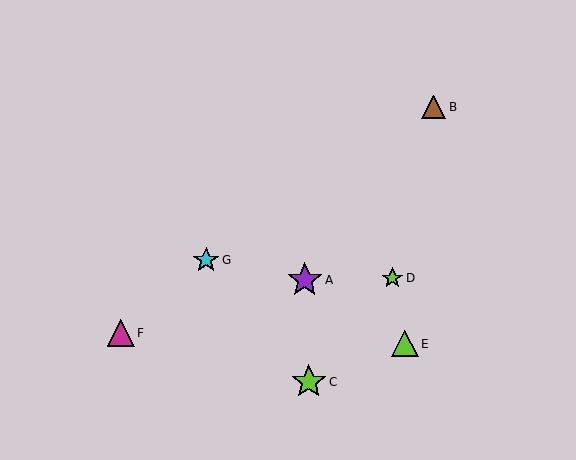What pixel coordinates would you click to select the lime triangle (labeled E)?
Click at (405, 344) to select the lime triangle E.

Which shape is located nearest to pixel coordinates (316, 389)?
The lime star (labeled C) at (309, 382) is nearest to that location.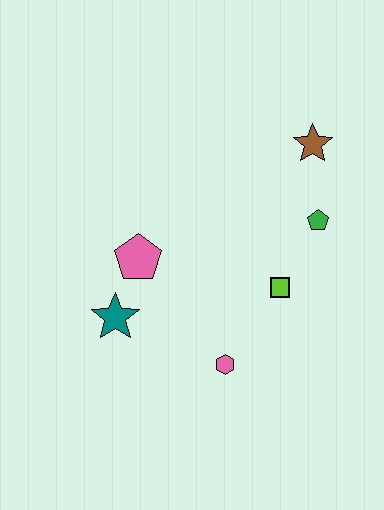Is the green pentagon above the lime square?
Yes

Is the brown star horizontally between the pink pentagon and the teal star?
No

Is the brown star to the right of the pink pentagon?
Yes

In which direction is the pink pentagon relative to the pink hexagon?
The pink pentagon is above the pink hexagon.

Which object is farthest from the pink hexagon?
The brown star is farthest from the pink hexagon.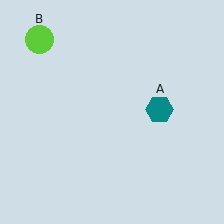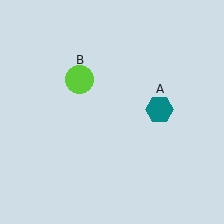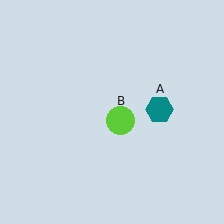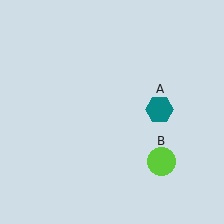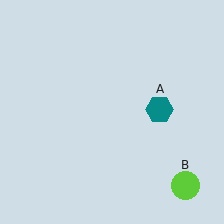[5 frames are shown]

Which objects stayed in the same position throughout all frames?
Teal hexagon (object A) remained stationary.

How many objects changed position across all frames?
1 object changed position: lime circle (object B).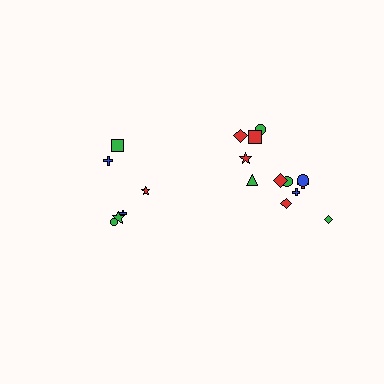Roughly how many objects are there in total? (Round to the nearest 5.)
Roughly 20 objects in total.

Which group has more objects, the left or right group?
The right group.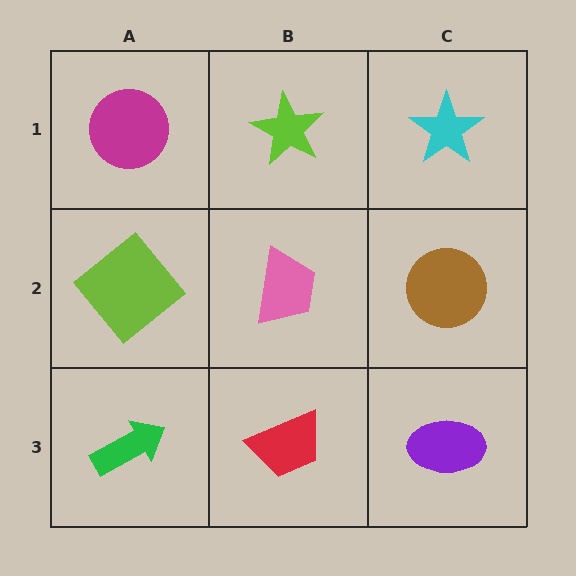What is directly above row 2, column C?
A cyan star.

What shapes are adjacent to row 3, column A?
A lime diamond (row 2, column A), a red trapezoid (row 3, column B).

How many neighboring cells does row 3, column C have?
2.